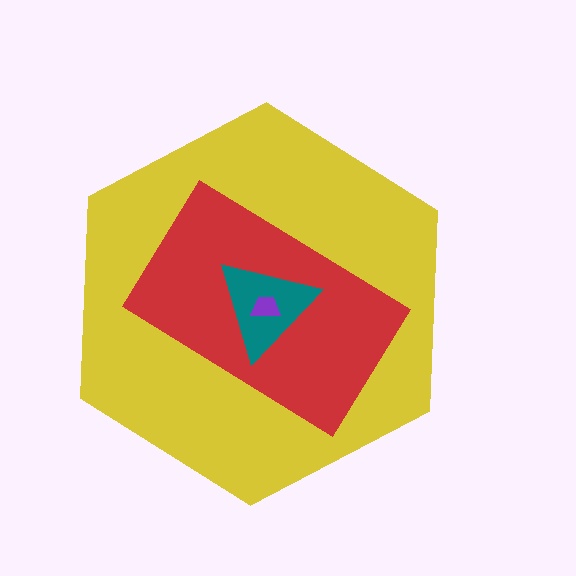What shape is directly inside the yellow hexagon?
The red rectangle.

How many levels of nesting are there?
4.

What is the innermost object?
The purple trapezoid.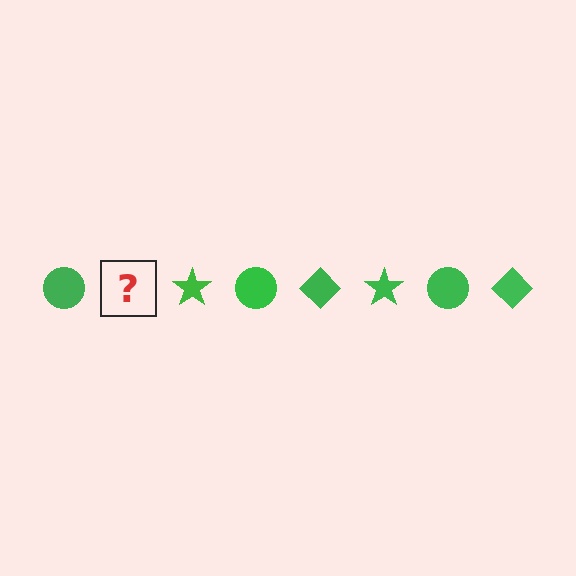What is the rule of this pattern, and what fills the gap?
The rule is that the pattern cycles through circle, diamond, star shapes in green. The gap should be filled with a green diamond.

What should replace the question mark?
The question mark should be replaced with a green diamond.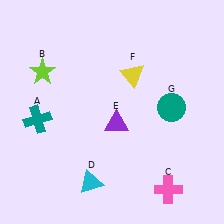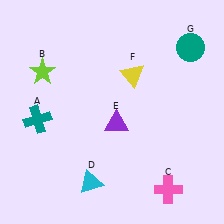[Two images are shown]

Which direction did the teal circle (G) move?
The teal circle (G) moved up.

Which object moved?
The teal circle (G) moved up.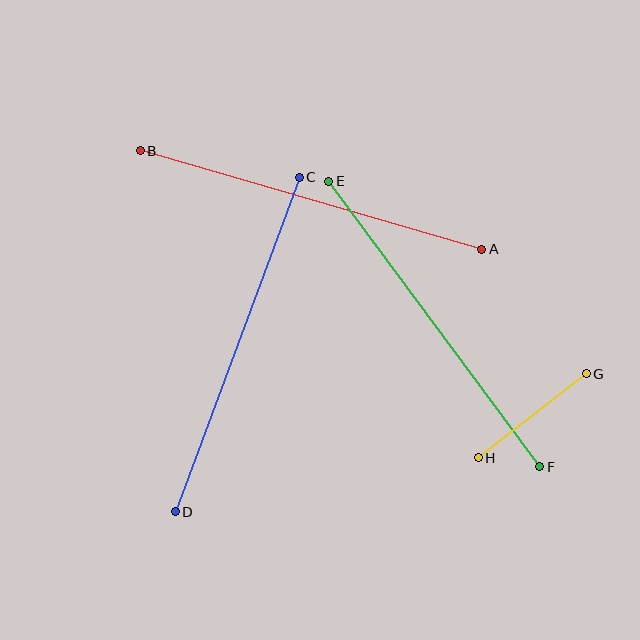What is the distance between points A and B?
The distance is approximately 355 pixels.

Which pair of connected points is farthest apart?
Points C and D are farthest apart.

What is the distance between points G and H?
The distance is approximately 137 pixels.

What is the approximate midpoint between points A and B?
The midpoint is at approximately (311, 200) pixels.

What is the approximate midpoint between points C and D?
The midpoint is at approximately (237, 345) pixels.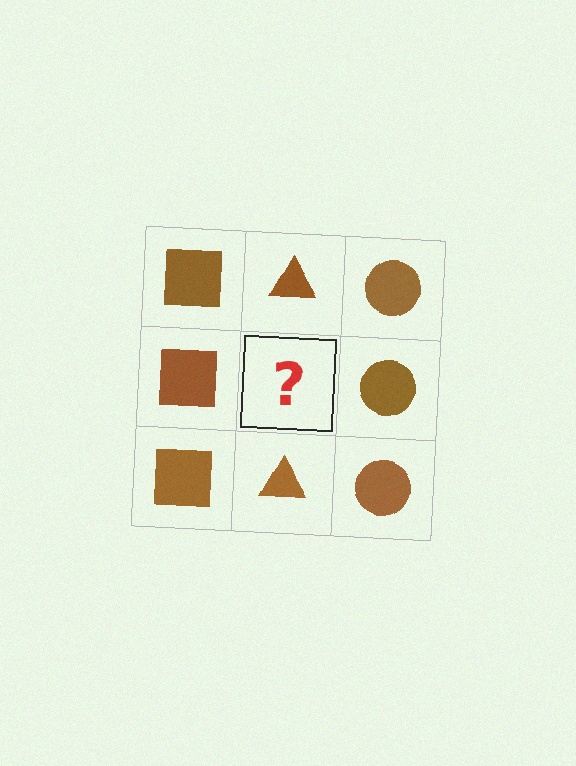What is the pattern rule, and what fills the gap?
The rule is that each column has a consistent shape. The gap should be filled with a brown triangle.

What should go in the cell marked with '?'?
The missing cell should contain a brown triangle.